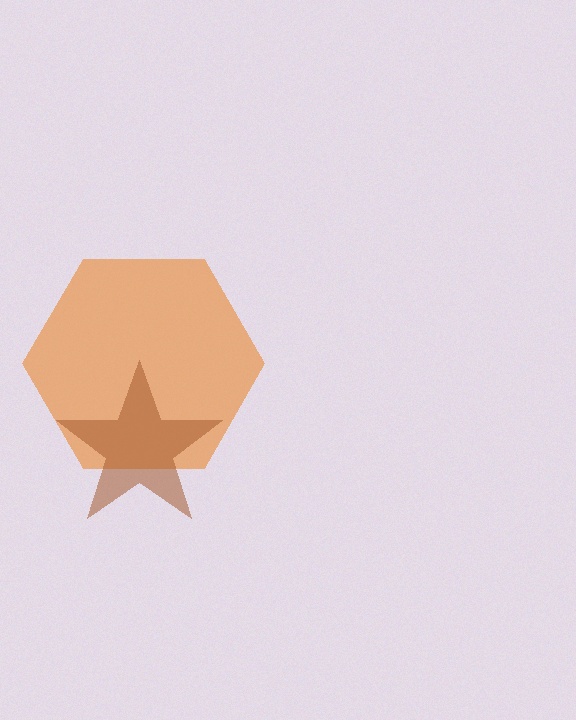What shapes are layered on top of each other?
The layered shapes are: an orange hexagon, a brown star.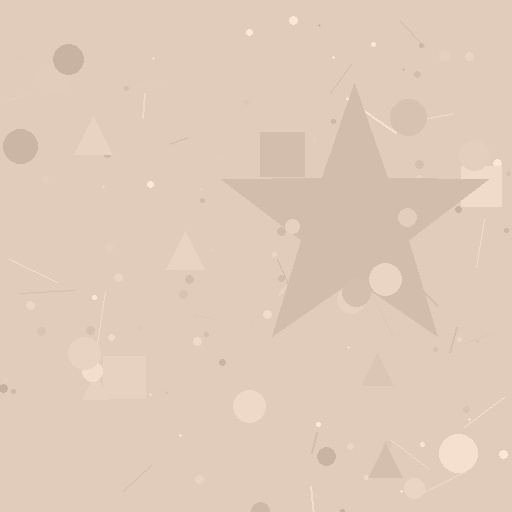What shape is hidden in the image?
A star is hidden in the image.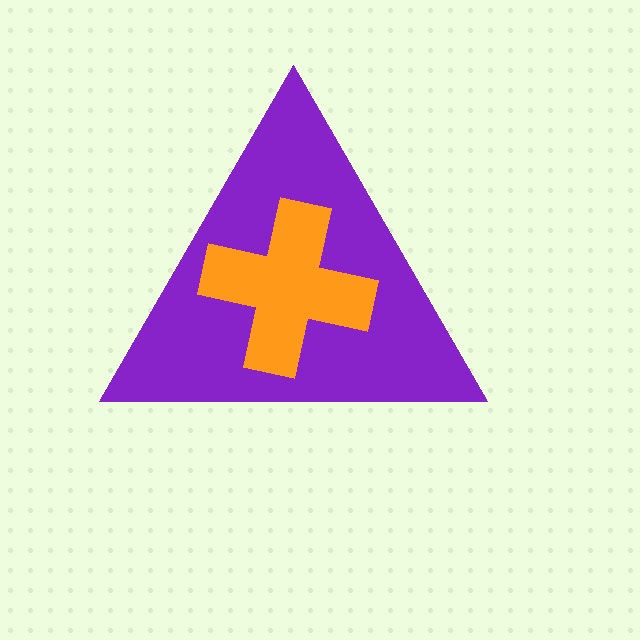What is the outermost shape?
The purple triangle.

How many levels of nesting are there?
2.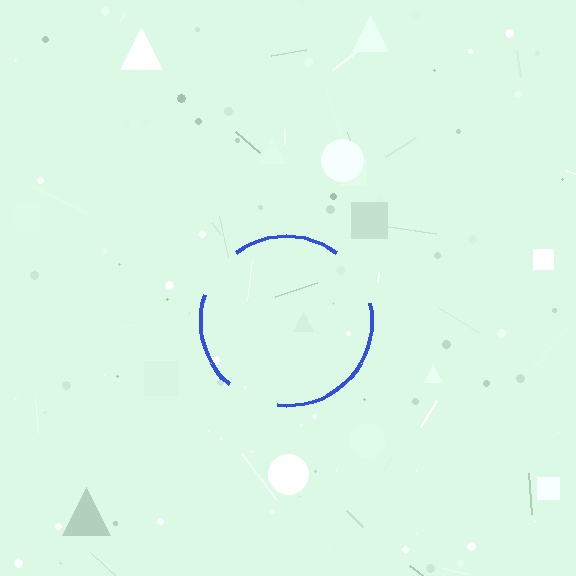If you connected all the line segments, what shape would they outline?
They would outline a circle.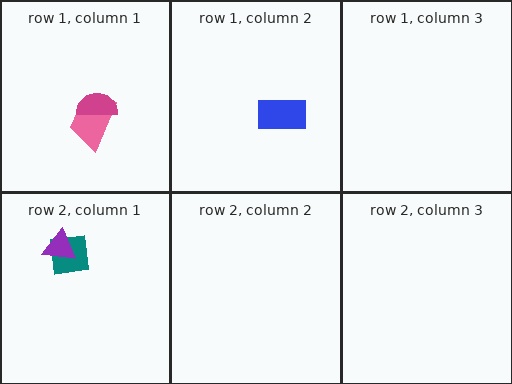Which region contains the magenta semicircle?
The row 1, column 1 region.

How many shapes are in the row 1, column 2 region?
1.